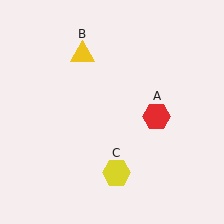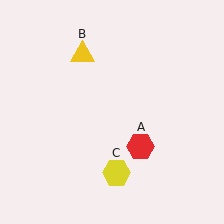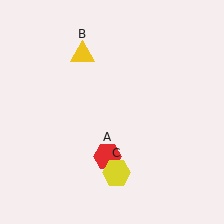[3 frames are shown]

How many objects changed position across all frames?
1 object changed position: red hexagon (object A).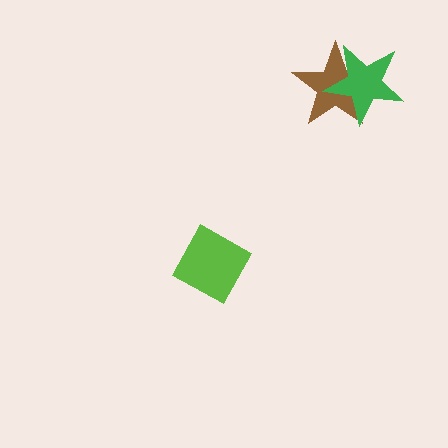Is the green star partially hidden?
No, no other shape covers it.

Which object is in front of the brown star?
The green star is in front of the brown star.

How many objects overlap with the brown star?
1 object overlaps with the brown star.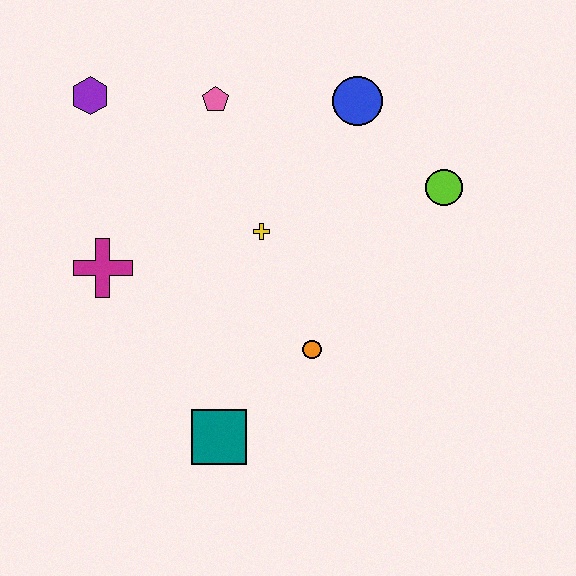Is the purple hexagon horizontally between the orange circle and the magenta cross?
No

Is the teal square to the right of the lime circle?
No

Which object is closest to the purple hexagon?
The pink pentagon is closest to the purple hexagon.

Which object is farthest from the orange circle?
The purple hexagon is farthest from the orange circle.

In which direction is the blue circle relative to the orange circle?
The blue circle is above the orange circle.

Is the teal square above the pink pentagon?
No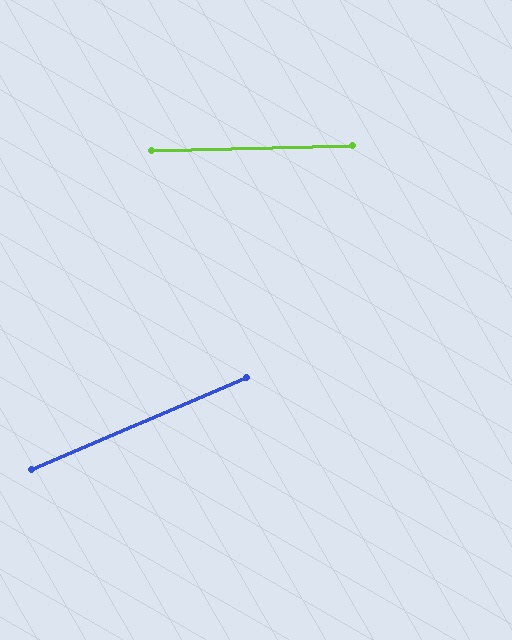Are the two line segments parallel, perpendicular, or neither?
Neither parallel nor perpendicular — they differ by about 22°.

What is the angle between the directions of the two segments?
Approximately 22 degrees.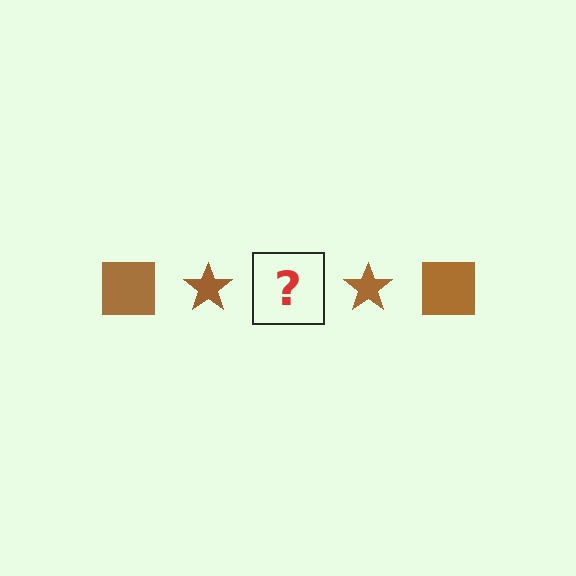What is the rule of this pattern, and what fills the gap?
The rule is that the pattern cycles through square, star shapes in brown. The gap should be filled with a brown square.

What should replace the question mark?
The question mark should be replaced with a brown square.